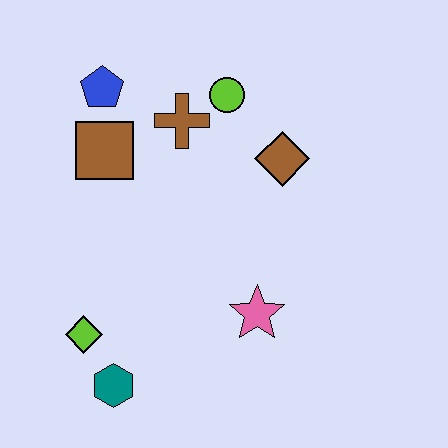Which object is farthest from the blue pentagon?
The teal hexagon is farthest from the blue pentagon.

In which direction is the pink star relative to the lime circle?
The pink star is below the lime circle.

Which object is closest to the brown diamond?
The lime circle is closest to the brown diamond.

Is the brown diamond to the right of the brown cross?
Yes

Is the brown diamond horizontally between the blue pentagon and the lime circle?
No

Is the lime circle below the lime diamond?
No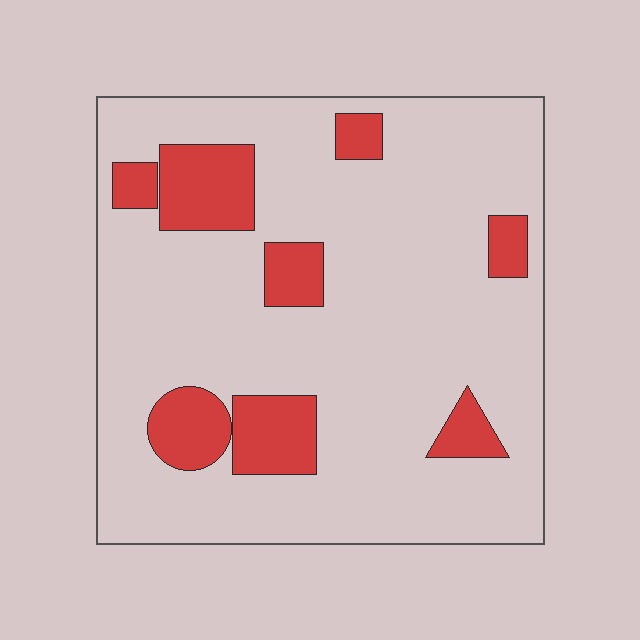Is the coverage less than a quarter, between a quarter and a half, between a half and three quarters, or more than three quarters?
Less than a quarter.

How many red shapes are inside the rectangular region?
8.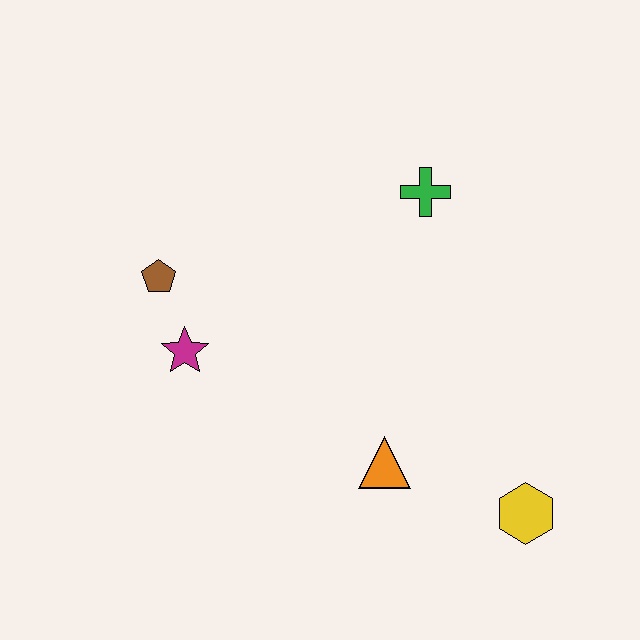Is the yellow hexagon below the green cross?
Yes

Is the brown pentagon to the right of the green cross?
No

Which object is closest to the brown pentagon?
The magenta star is closest to the brown pentagon.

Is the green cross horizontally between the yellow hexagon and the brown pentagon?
Yes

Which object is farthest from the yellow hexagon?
The brown pentagon is farthest from the yellow hexagon.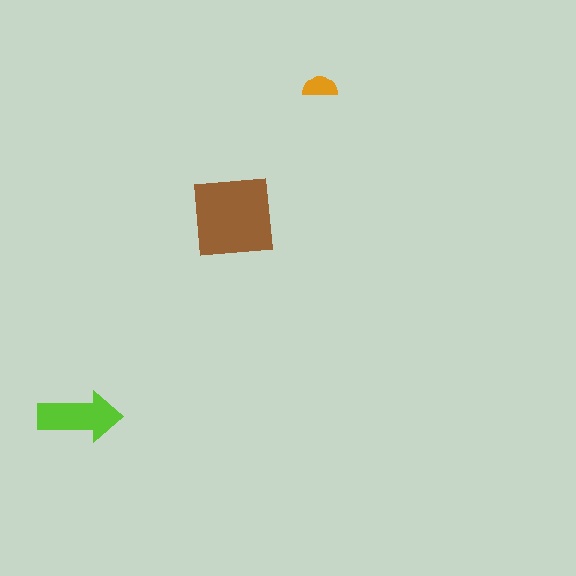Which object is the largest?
The brown square.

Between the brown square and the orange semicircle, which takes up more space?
The brown square.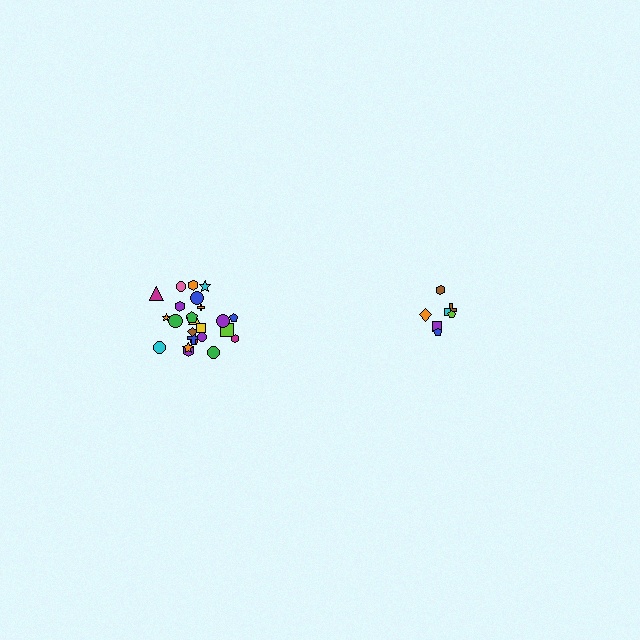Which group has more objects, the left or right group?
The left group.